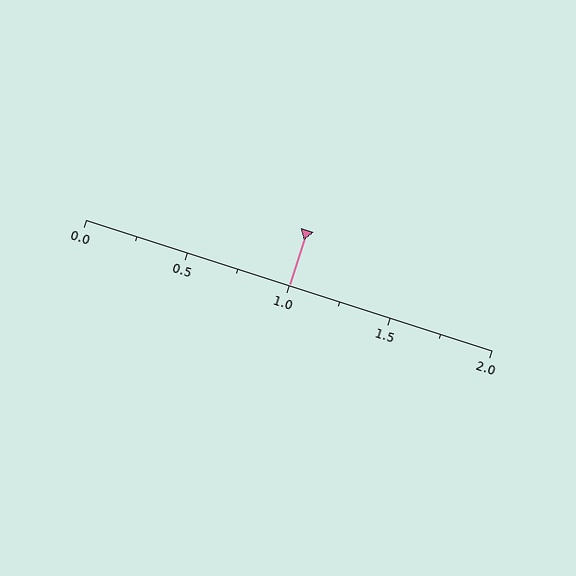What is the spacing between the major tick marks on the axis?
The major ticks are spaced 0.5 apart.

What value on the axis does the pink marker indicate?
The marker indicates approximately 1.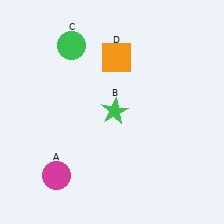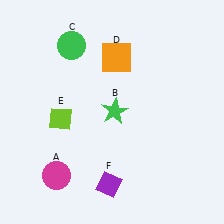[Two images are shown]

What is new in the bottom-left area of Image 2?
A purple diamond (F) was added in the bottom-left area of Image 2.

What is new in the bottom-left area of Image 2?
A lime diamond (E) was added in the bottom-left area of Image 2.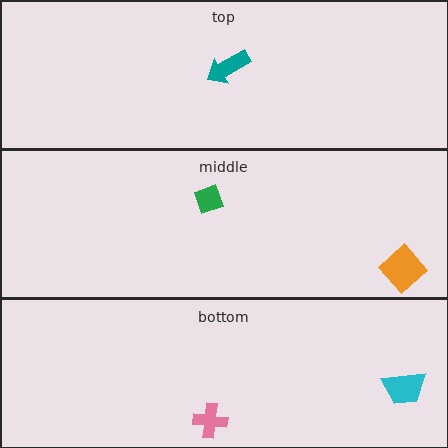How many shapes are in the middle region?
2.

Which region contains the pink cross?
The bottom region.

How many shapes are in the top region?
1.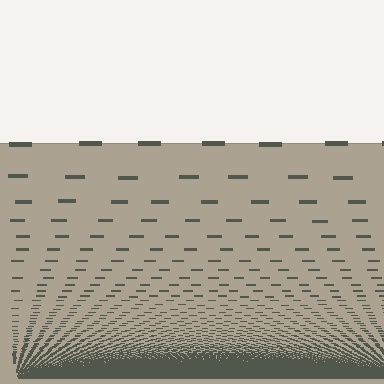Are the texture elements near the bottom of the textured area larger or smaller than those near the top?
Smaller. The gradient is inverted — elements near the bottom are smaller and denser.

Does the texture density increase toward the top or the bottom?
Density increases toward the bottom.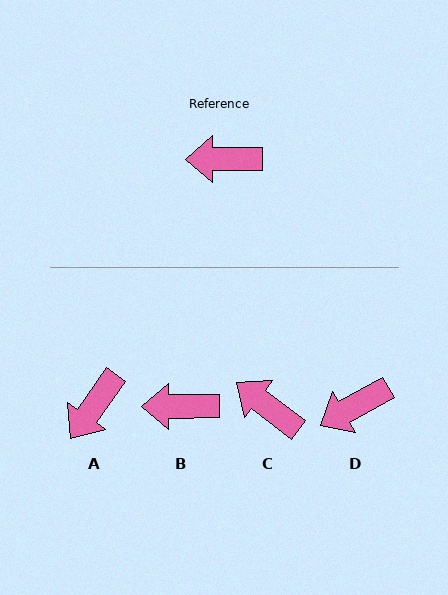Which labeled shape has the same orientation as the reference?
B.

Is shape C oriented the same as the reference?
No, it is off by about 37 degrees.